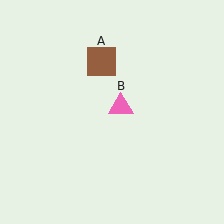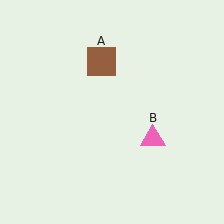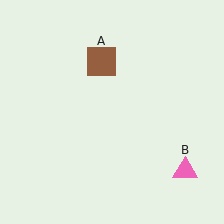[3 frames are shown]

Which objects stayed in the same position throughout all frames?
Brown square (object A) remained stationary.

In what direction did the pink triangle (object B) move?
The pink triangle (object B) moved down and to the right.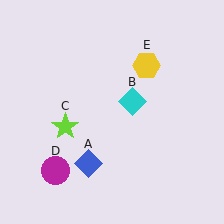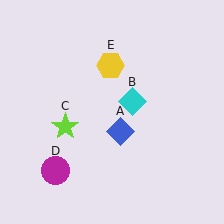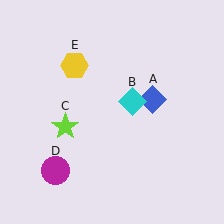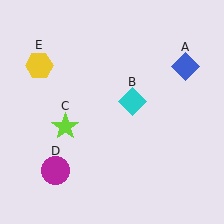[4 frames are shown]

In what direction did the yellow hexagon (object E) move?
The yellow hexagon (object E) moved left.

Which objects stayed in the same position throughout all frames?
Cyan diamond (object B) and lime star (object C) and magenta circle (object D) remained stationary.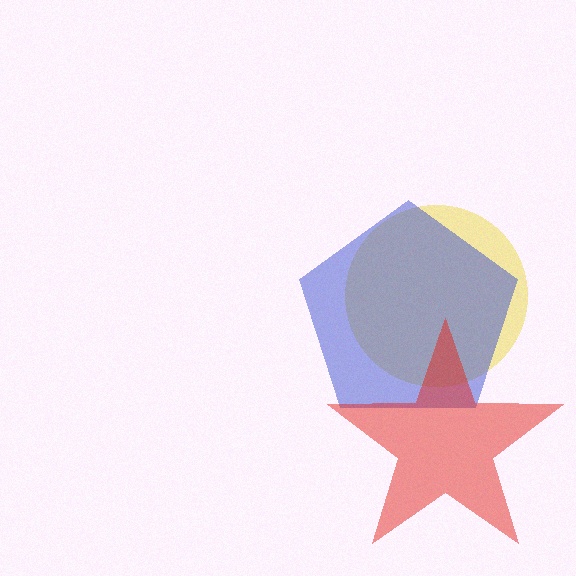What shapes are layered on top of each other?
The layered shapes are: a yellow circle, a blue pentagon, a red star.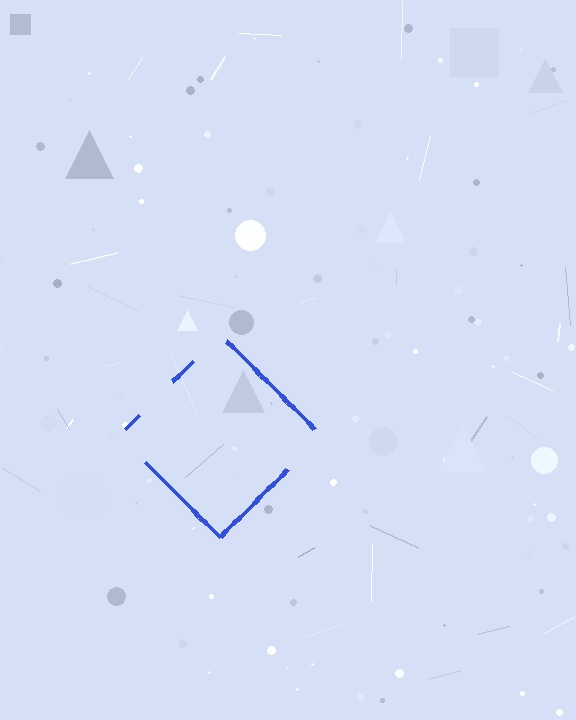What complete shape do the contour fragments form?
The contour fragments form a diamond.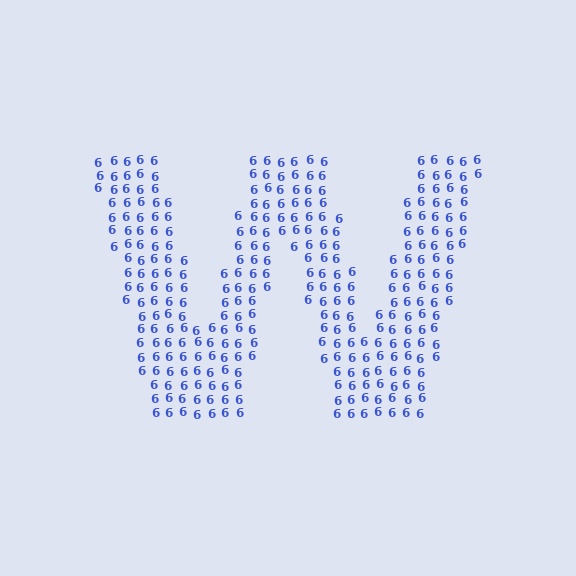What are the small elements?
The small elements are digit 6's.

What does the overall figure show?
The overall figure shows the letter W.